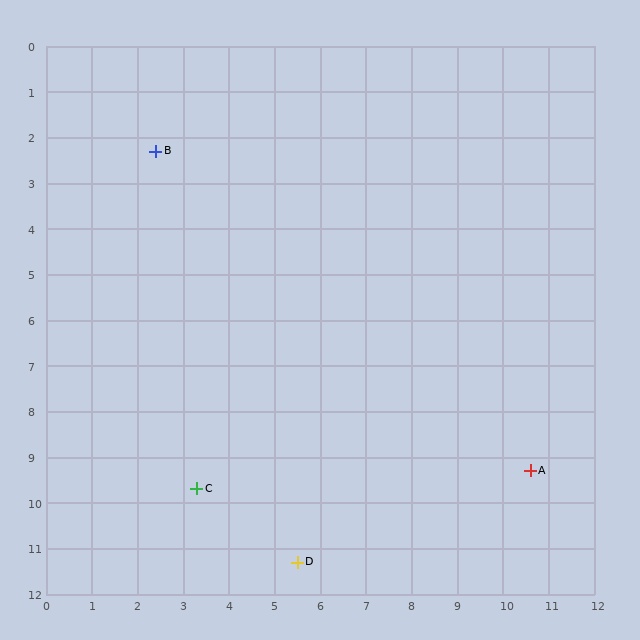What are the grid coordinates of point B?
Point B is at approximately (2.4, 2.3).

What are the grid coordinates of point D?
Point D is at approximately (5.5, 11.3).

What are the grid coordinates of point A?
Point A is at approximately (10.6, 9.3).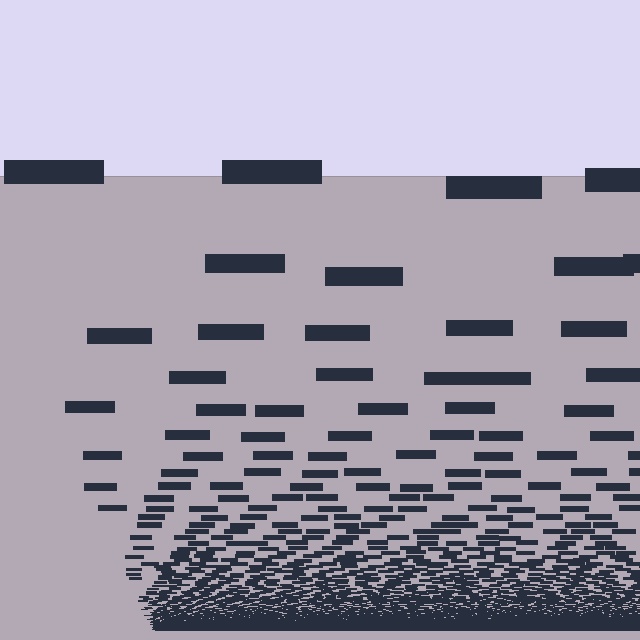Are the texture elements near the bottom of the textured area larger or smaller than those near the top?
Smaller. The gradient is inverted — elements near the bottom are smaller and denser.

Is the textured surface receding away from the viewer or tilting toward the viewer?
The surface appears to tilt toward the viewer. Texture elements get larger and sparser toward the top.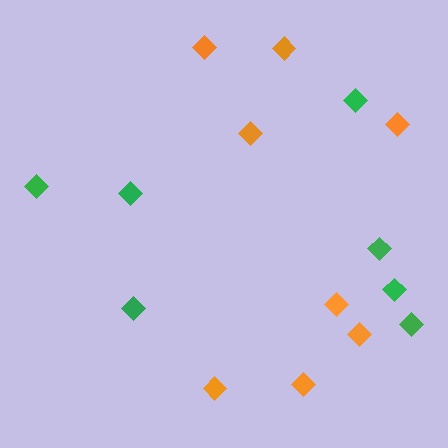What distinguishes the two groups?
There are 2 groups: one group of green diamonds (7) and one group of orange diamonds (8).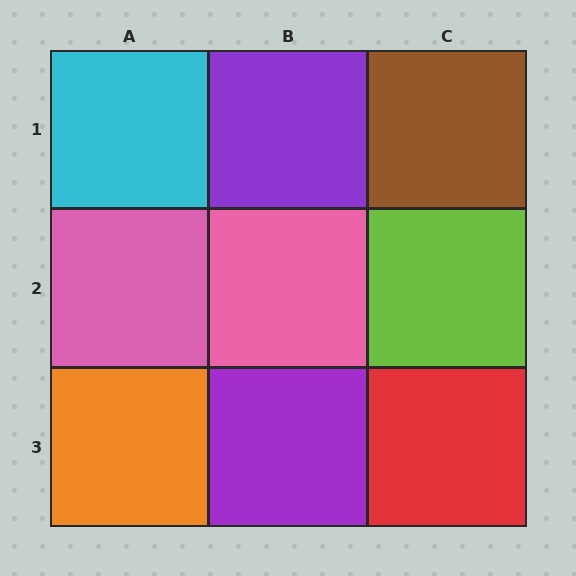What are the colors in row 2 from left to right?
Pink, pink, lime.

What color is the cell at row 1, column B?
Purple.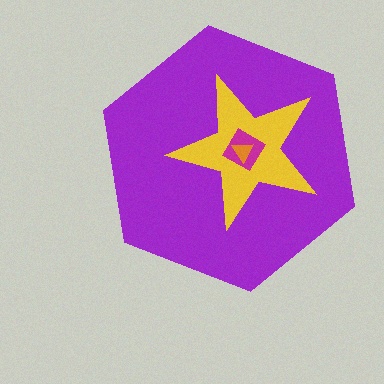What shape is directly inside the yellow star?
The magenta diamond.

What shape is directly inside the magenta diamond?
The orange triangle.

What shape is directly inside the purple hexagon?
The yellow star.